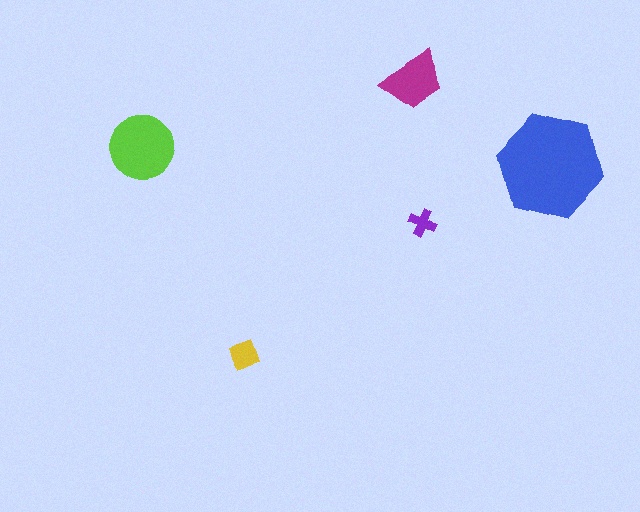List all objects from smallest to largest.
The purple cross, the yellow diamond, the magenta trapezoid, the lime circle, the blue hexagon.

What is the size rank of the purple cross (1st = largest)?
5th.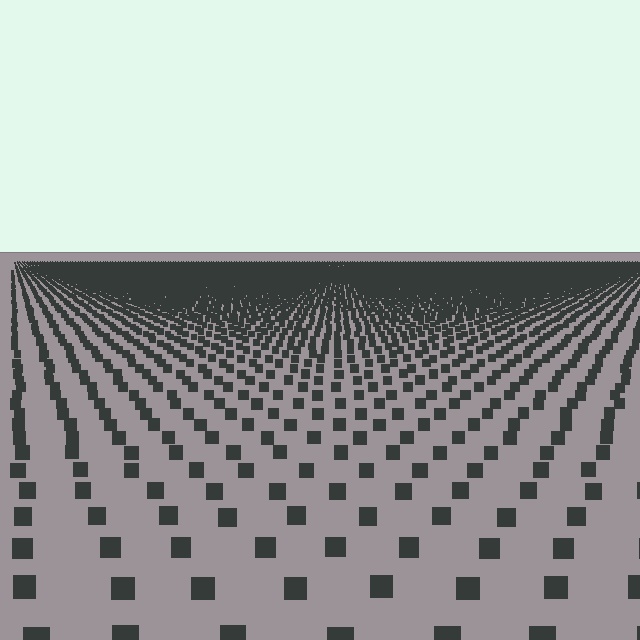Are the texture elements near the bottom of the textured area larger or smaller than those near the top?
Larger. Near the bottom, elements are closer to the viewer and appear at a bigger on-screen size.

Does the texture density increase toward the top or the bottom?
Density increases toward the top.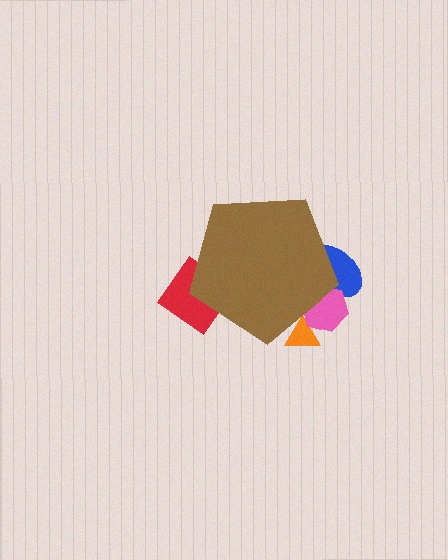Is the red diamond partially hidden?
Yes, the red diamond is partially hidden behind the brown pentagon.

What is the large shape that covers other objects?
A brown pentagon.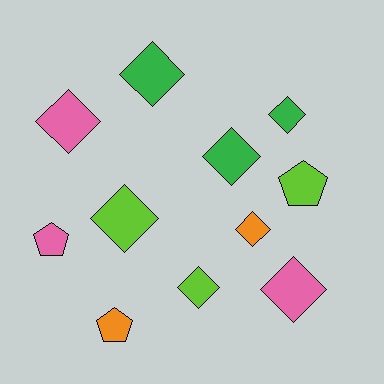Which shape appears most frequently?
Diamond, with 8 objects.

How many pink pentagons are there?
There is 1 pink pentagon.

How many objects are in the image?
There are 11 objects.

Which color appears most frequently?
Lime, with 3 objects.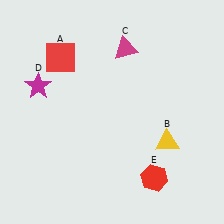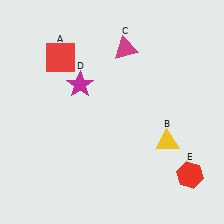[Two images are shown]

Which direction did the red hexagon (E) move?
The red hexagon (E) moved right.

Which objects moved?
The objects that moved are: the magenta star (D), the red hexagon (E).